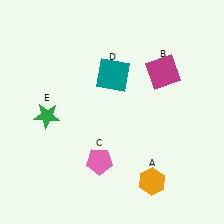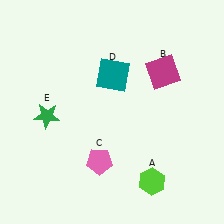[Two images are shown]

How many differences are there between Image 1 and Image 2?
There is 1 difference between the two images.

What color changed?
The hexagon (A) changed from orange in Image 1 to lime in Image 2.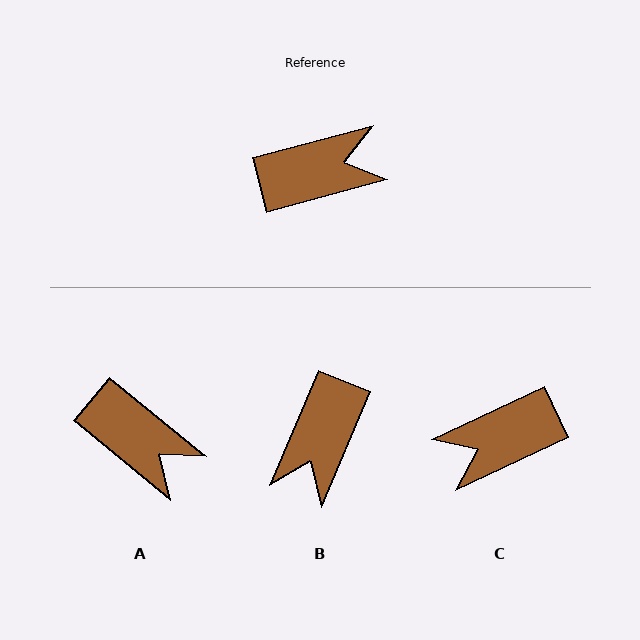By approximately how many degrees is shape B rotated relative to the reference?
Approximately 128 degrees clockwise.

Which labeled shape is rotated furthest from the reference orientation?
C, about 170 degrees away.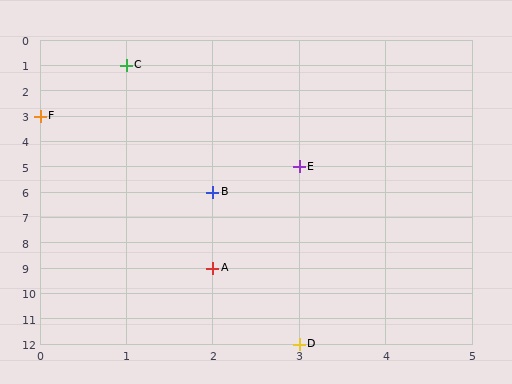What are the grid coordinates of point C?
Point C is at grid coordinates (1, 1).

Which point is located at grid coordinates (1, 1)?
Point C is at (1, 1).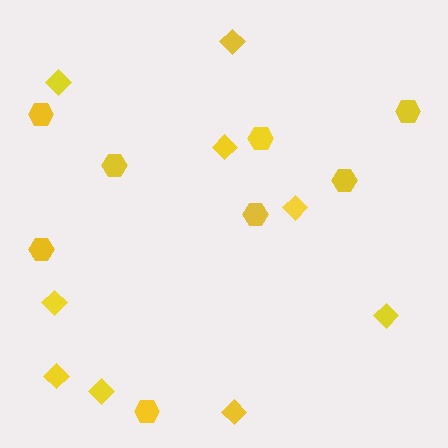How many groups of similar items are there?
There are 2 groups: one group of hexagons (8) and one group of diamonds (9).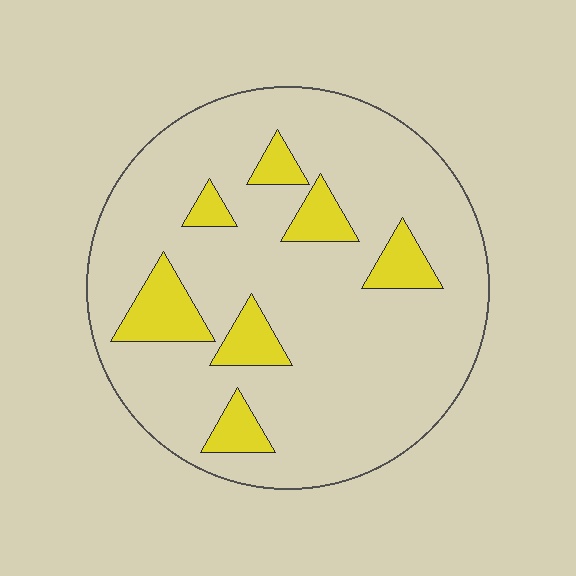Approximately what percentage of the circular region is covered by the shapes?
Approximately 15%.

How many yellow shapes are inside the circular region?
7.